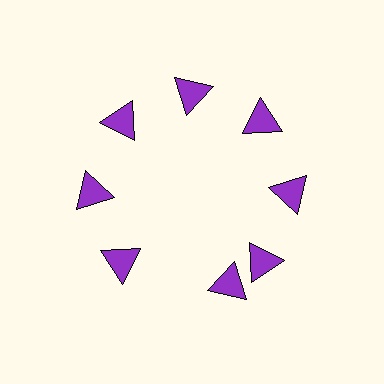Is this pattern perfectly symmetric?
No. The 8 purple triangles are arranged in a ring, but one element near the 6 o'clock position is rotated out of alignment along the ring, breaking the 8-fold rotational symmetry.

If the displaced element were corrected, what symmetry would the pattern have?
It would have 8-fold rotational symmetry — the pattern would map onto itself every 45 degrees.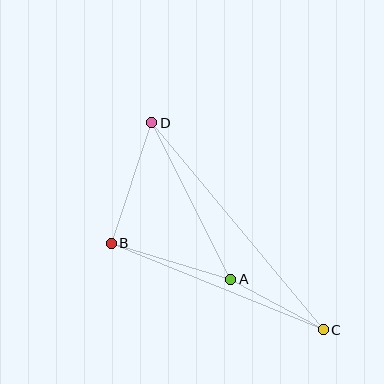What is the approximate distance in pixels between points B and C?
The distance between B and C is approximately 229 pixels.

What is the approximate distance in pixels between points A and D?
The distance between A and D is approximately 175 pixels.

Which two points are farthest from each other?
Points C and D are farthest from each other.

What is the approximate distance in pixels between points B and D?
The distance between B and D is approximately 127 pixels.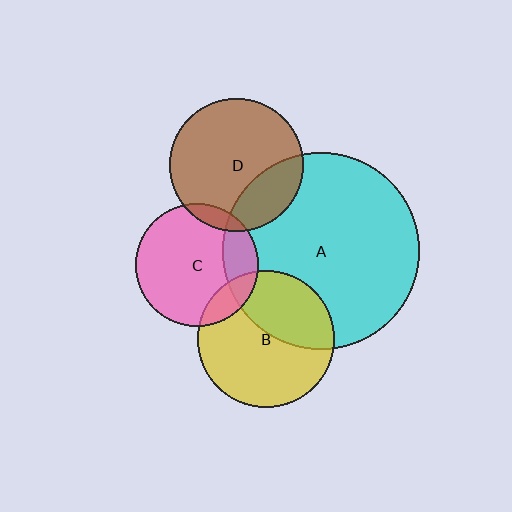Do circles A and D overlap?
Yes.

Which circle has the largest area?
Circle A (cyan).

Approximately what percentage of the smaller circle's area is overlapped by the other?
Approximately 25%.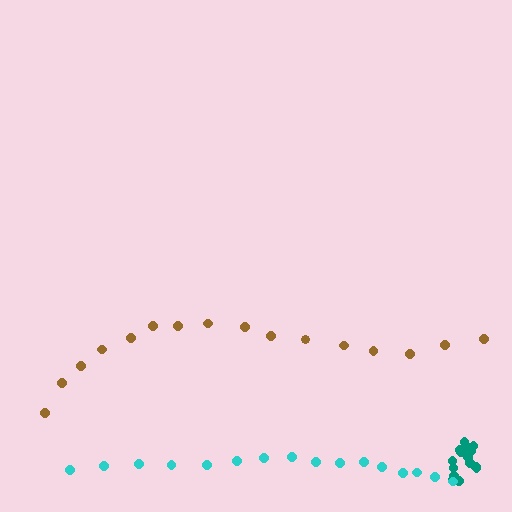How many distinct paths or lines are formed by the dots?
There are 3 distinct paths.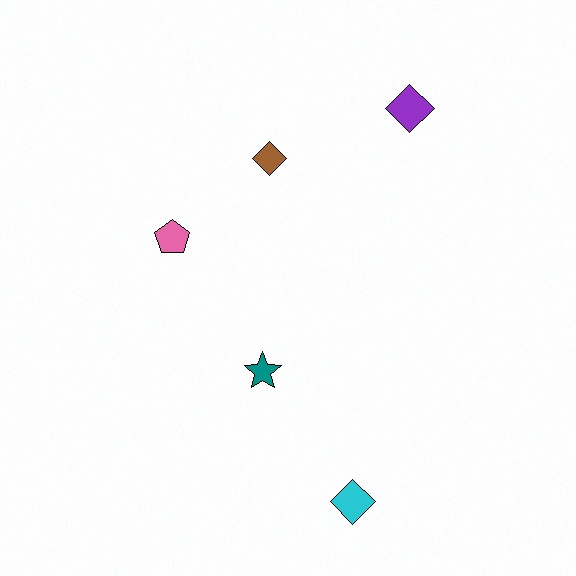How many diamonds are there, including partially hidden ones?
There are 3 diamonds.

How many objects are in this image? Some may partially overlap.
There are 5 objects.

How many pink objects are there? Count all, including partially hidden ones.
There is 1 pink object.